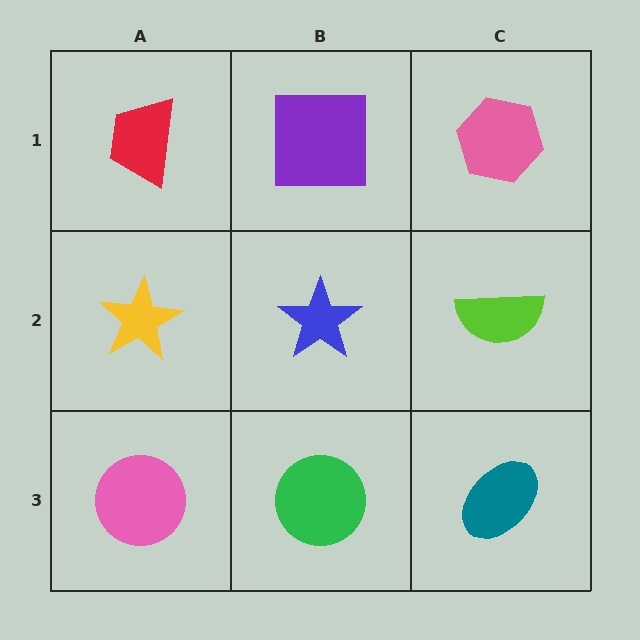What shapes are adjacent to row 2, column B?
A purple square (row 1, column B), a green circle (row 3, column B), a yellow star (row 2, column A), a lime semicircle (row 2, column C).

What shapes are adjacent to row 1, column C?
A lime semicircle (row 2, column C), a purple square (row 1, column B).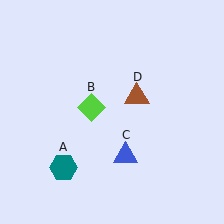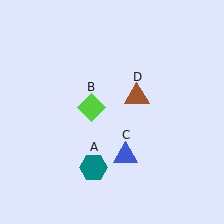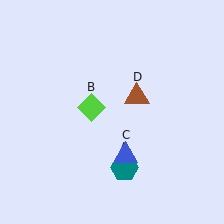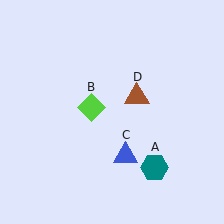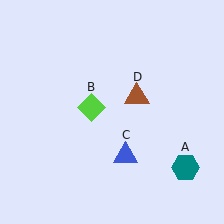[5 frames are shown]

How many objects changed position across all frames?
1 object changed position: teal hexagon (object A).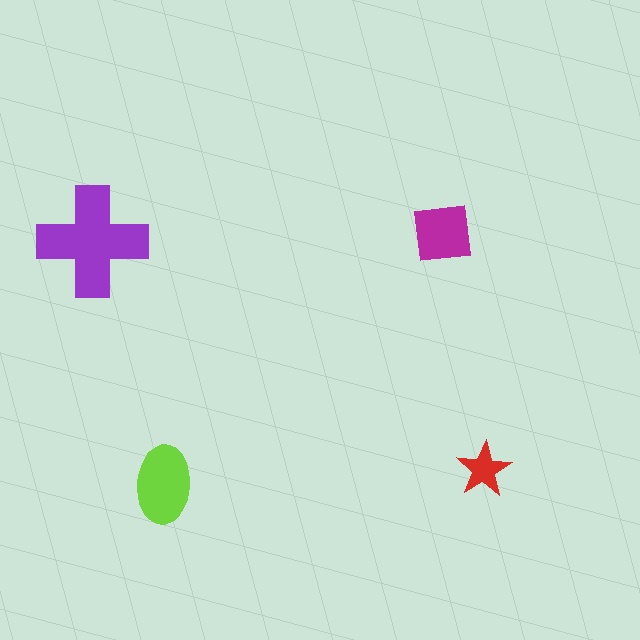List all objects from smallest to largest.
The red star, the magenta square, the lime ellipse, the purple cross.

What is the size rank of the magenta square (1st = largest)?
3rd.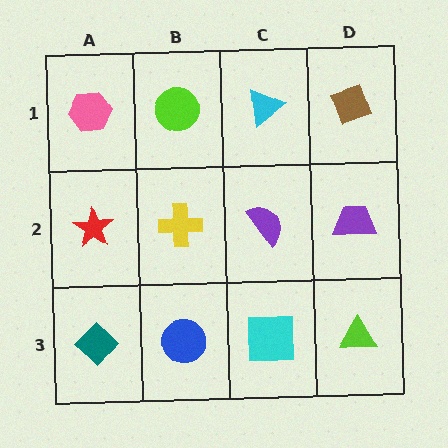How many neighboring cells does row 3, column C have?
3.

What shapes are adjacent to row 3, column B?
A yellow cross (row 2, column B), a teal diamond (row 3, column A), a cyan square (row 3, column C).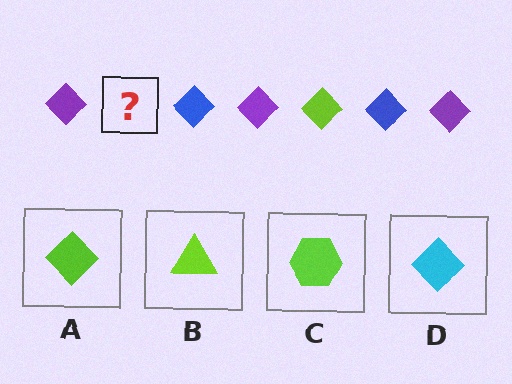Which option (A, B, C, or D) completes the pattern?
A.